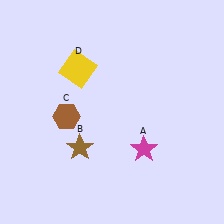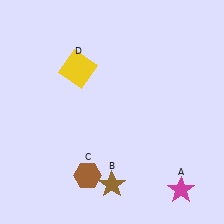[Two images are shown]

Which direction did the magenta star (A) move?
The magenta star (A) moved down.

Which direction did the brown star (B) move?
The brown star (B) moved down.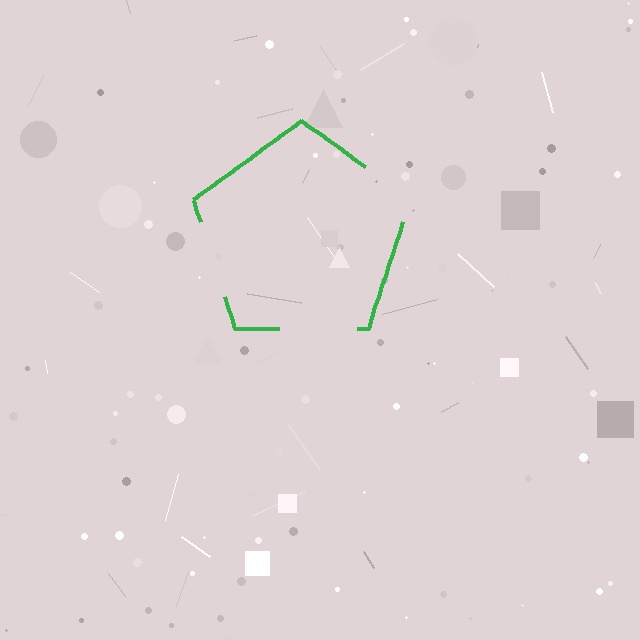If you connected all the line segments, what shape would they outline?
They would outline a pentagon.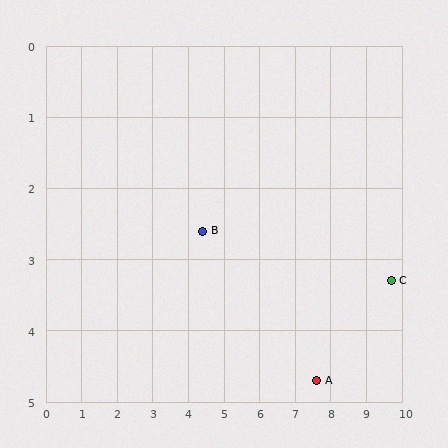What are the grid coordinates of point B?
Point B is at approximately (4.4, 2.6).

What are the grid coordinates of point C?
Point C is at approximately (9.7, 3.3).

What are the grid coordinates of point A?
Point A is at approximately (7.6, 4.7).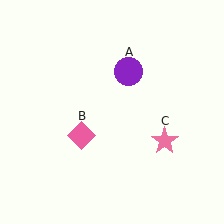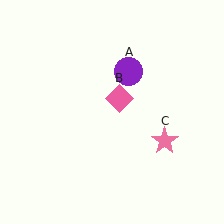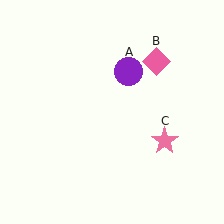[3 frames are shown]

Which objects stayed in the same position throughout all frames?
Purple circle (object A) and pink star (object C) remained stationary.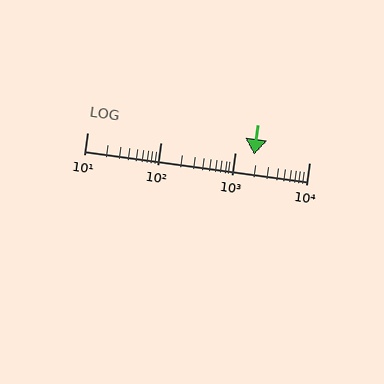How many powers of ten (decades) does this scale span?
The scale spans 3 decades, from 10 to 10000.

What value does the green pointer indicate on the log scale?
The pointer indicates approximately 1800.